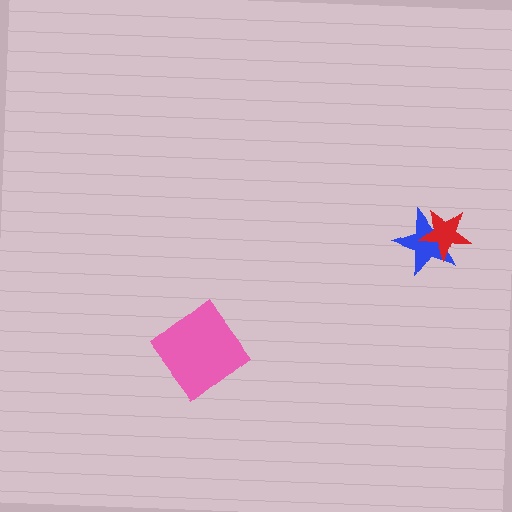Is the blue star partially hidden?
Yes, it is partially covered by another shape.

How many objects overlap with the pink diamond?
0 objects overlap with the pink diamond.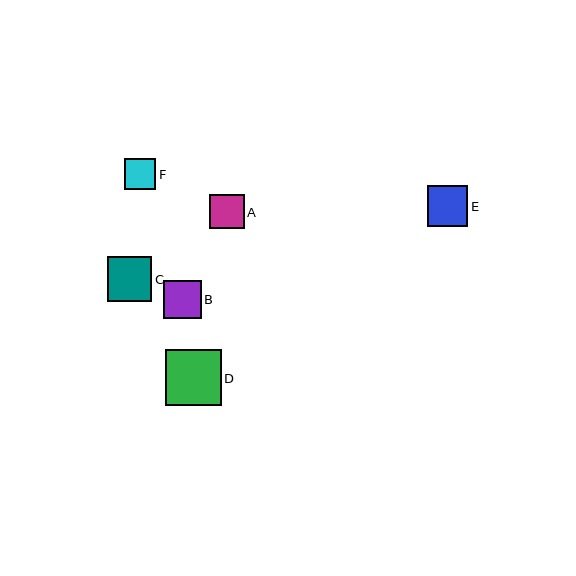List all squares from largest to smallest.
From largest to smallest: D, C, E, B, A, F.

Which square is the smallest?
Square F is the smallest with a size of approximately 32 pixels.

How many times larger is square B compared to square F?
Square B is approximately 1.2 times the size of square F.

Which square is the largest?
Square D is the largest with a size of approximately 56 pixels.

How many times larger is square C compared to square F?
Square C is approximately 1.4 times the size of square F.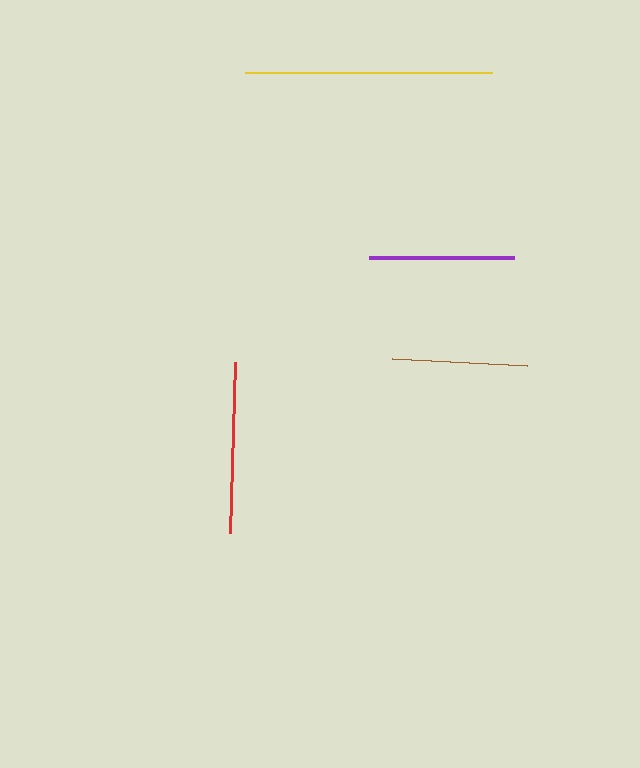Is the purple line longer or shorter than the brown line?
The purple line is longer than the brown line.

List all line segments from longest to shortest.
From longest to shortest: yellow, red, purple, brown.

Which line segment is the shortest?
The brown line is the shortest at approximately 135 pixels.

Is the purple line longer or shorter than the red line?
The red line is longer than the purple line.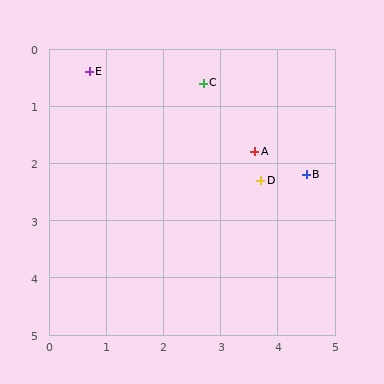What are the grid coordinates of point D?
Point D is at approximately (3.7, 2.3).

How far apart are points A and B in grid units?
Points A and B are about 1.0 grid units apart.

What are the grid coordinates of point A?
Point A is at approximately (3.6, 1.8).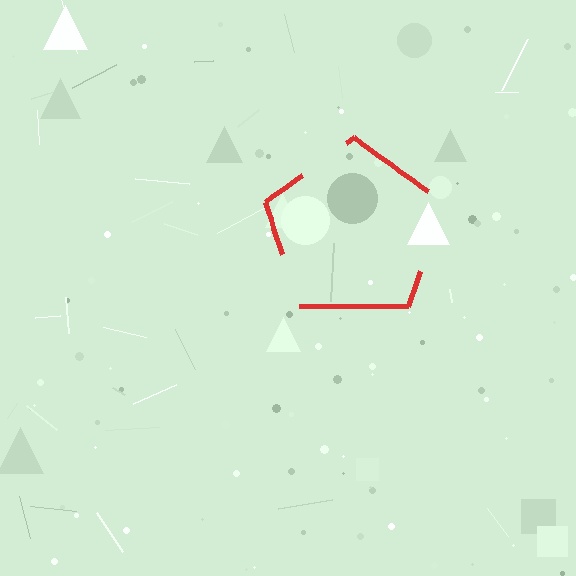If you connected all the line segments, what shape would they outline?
They would outline a pentagon.